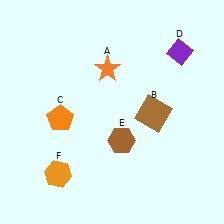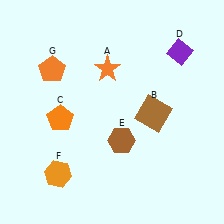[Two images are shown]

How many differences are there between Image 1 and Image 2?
There is 1 difference between the two images.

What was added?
An orange pentagon (G) was added in Image 2.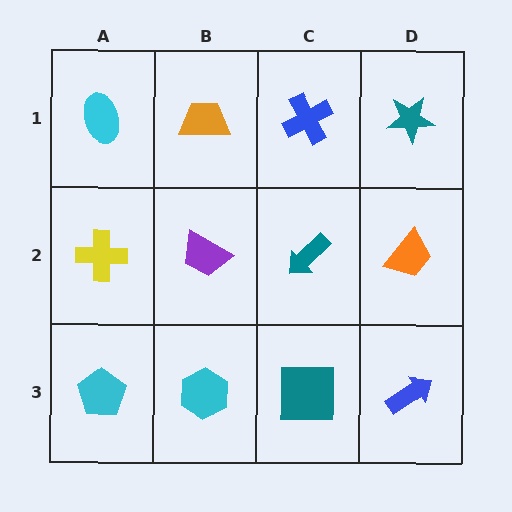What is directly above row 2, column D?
A teal star.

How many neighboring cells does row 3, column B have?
3.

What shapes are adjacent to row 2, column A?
A cyan ellipse (row 1, column A), a cyan pentagon (row 3, column A), a purple trapezoid (row 2, column B).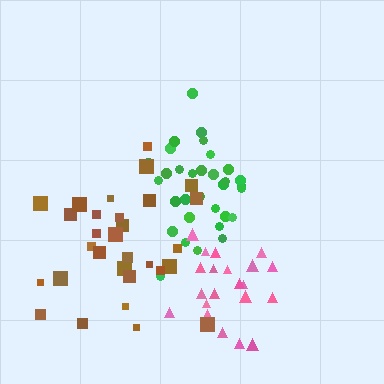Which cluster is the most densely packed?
Green.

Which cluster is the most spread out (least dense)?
Brown.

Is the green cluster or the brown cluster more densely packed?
Green.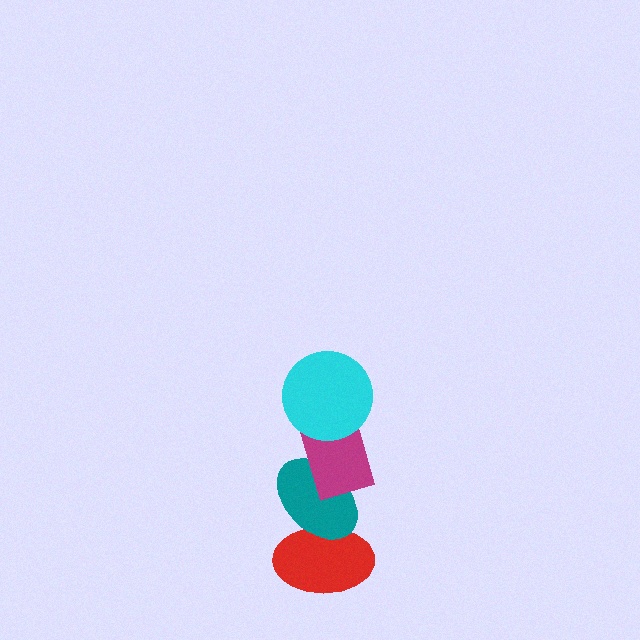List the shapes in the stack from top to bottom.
From top to bottom: the cyan circle, the magenta rectangle, the teal ellipse, the red ellipse.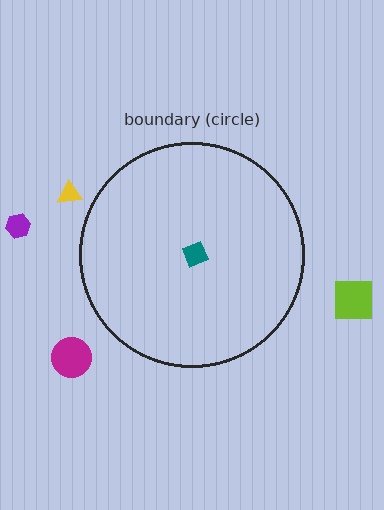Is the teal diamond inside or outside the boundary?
Inside.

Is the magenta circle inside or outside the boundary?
Outside.